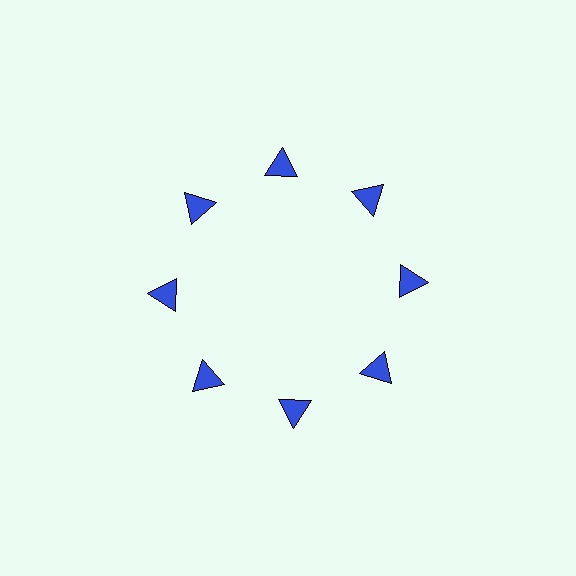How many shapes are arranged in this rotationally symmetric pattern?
There are 8 shapes, arranged in 8 groups of 1.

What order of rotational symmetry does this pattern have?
This pattern has 8-fold rotational symmetry.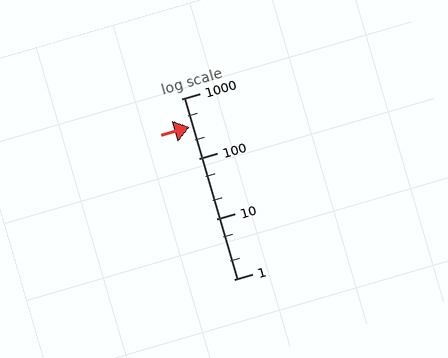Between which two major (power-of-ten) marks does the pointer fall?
The pointer is between 100 and 1000.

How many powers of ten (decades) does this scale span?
The scale spans 3 decades, from 1 to 1000.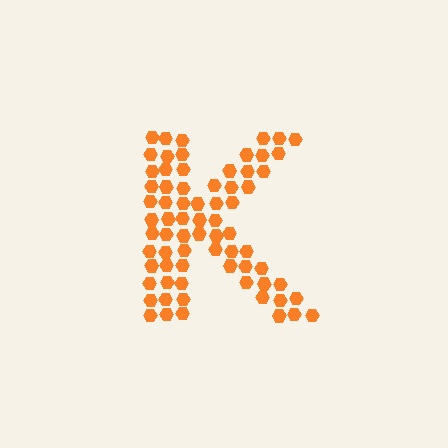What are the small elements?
The small elements are hexagons.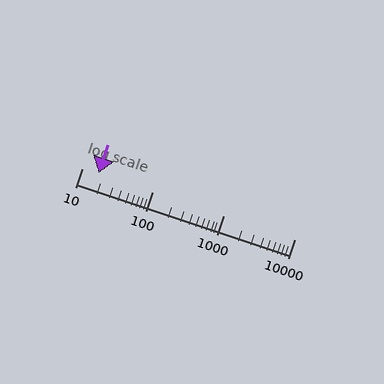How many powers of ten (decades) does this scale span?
The scale spans 3 decades, from 10 to 10000.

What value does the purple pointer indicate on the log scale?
The pointer indicates approximately 17.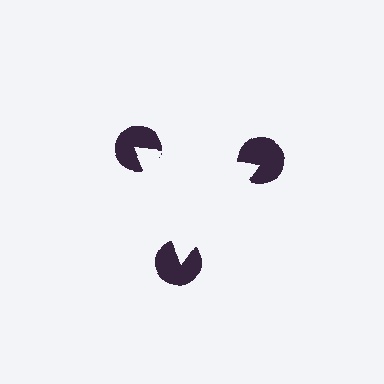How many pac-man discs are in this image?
There are 3 — one at each vertex of the illusory triangle.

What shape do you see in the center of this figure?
An illusory triangle — its edges are inferred from the aligned wedge cuts in the pac-man discs, not physically drawn.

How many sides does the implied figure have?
3 sides.